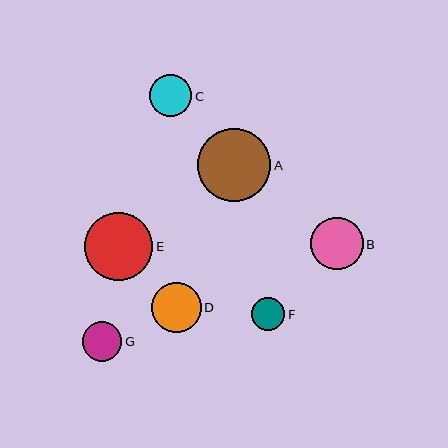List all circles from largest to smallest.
From largest to smallest: A, E, B, D, C, G, F.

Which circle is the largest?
Circle A is the largest with a size of approximately 73 pixels.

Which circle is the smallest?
Circle F is the smallest with a size of approximately 34 pixels.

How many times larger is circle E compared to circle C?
Circle E is approximately 1.6 times the size of circle C.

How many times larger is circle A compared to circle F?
Circle A is approximately 2.2 times the size of circle F.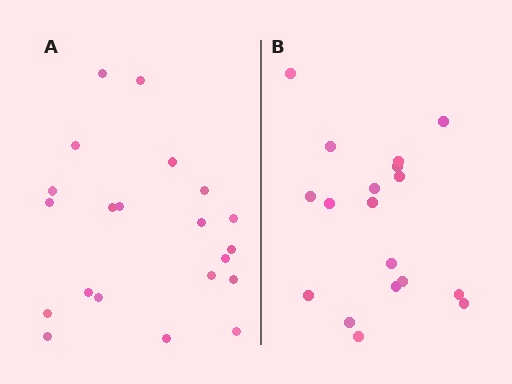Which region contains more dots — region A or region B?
Region A (the left region) has more dots.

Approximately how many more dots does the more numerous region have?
Region A has just a few more — roughly 2 or 3 more dots than region B.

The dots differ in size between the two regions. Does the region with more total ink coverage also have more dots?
No. Region B has more total ink coverage because its dots are larger, but region A actually contains more individual dots. Total area can be misleading — the number of items is what matters here.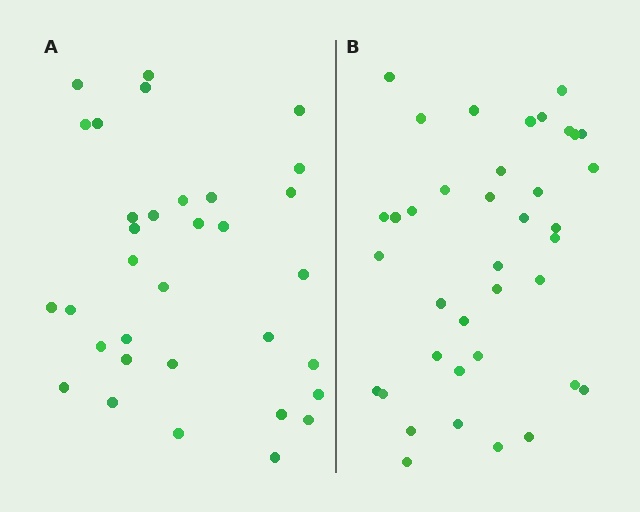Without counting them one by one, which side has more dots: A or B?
Region B (the right region) has more dots.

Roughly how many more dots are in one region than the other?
Region B has about 5 more dots than region A.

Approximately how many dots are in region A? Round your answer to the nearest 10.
About 30 dots. (The exact count is 33, which rounds to 30.)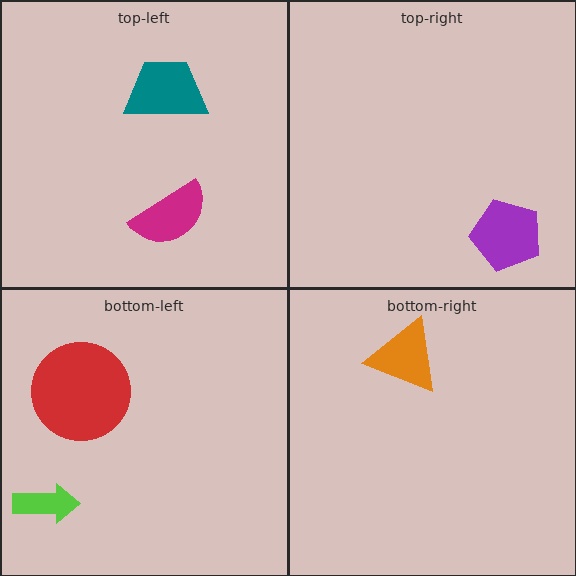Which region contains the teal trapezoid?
The top-left region.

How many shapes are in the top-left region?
2.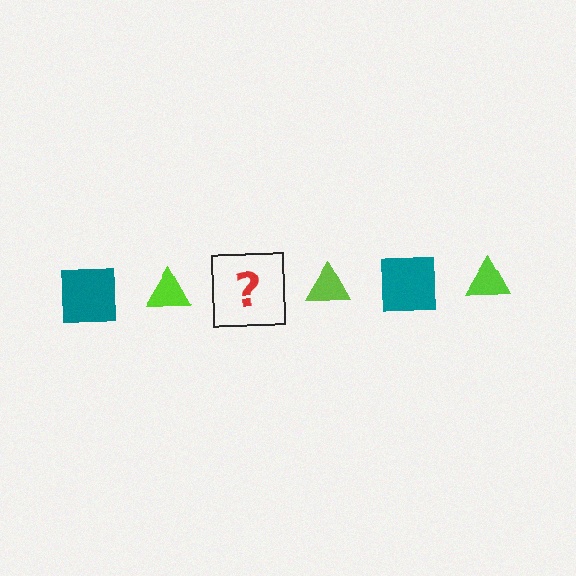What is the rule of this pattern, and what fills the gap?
The rule is that the pattern alternates between teal square and lime triangle. The gap should be filled with a teal square.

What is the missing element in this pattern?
The missing element is a teal square.